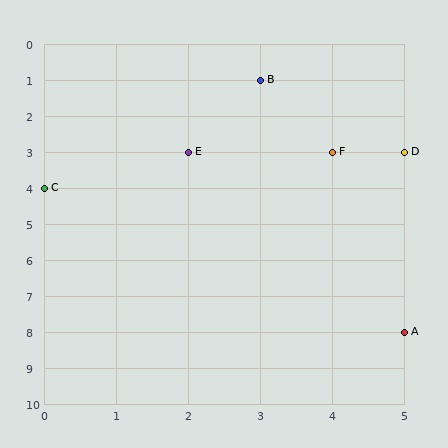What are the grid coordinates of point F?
Point F is at grid coordinates (4, 3).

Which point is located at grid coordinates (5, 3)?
Point D is at (5, 3).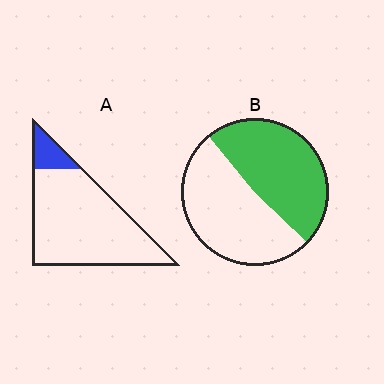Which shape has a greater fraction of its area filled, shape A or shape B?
Shape B.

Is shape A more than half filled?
No.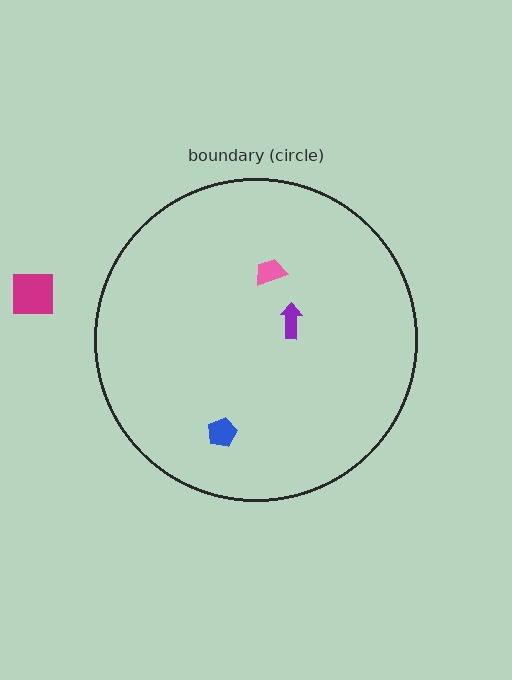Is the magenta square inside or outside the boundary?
Outside.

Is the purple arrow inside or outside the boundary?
Inside.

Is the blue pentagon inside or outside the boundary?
Inside.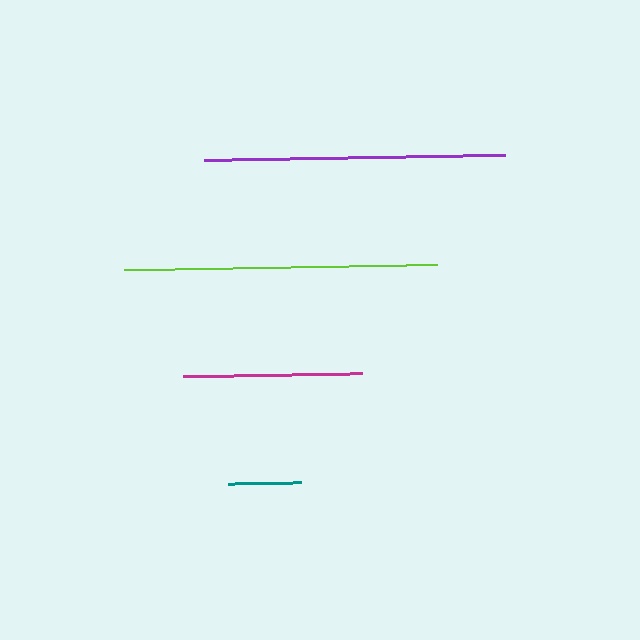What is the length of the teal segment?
The teal segment is approximately 73 pixels long.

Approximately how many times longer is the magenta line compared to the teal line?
The magenta line is approximately 2.4 times the length of the teal line.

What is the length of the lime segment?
The lime segment is approximately 312 pixels long.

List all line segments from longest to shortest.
From longest to shortest: lime, purple, magenta, teal.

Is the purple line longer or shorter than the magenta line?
The purple line is longer than the magenta line.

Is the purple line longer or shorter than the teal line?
The purple line is longer than the teal line.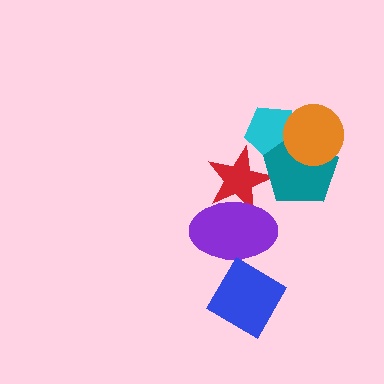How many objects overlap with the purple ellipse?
1 object overlaps with the purple ellipse.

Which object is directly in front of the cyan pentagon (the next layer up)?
The teal pentagon is directly in front of the cyan pentagon.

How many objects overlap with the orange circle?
2 objects overlap with the orange circle.